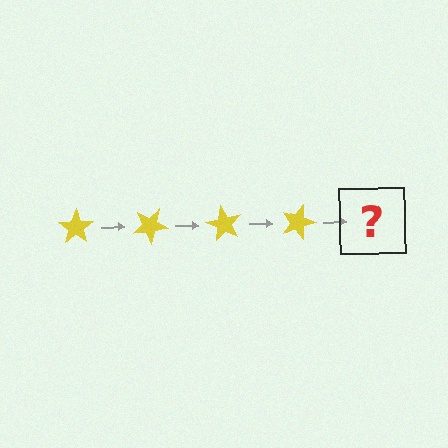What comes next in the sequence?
The next element should be a yellow star rotated 120 degrees.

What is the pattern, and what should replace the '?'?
The pattern is that the star rotates 30 degrees each step. The '?' should be a yellow star rotated 120 degrees.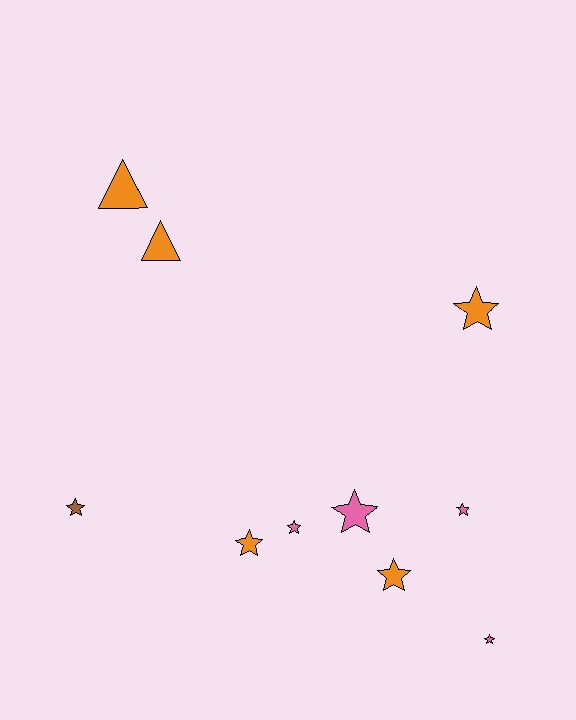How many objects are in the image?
There are 10 objects.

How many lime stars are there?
There are no lime stars.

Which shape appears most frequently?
Star, with 8 objects.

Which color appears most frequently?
Orange, with 5 objects.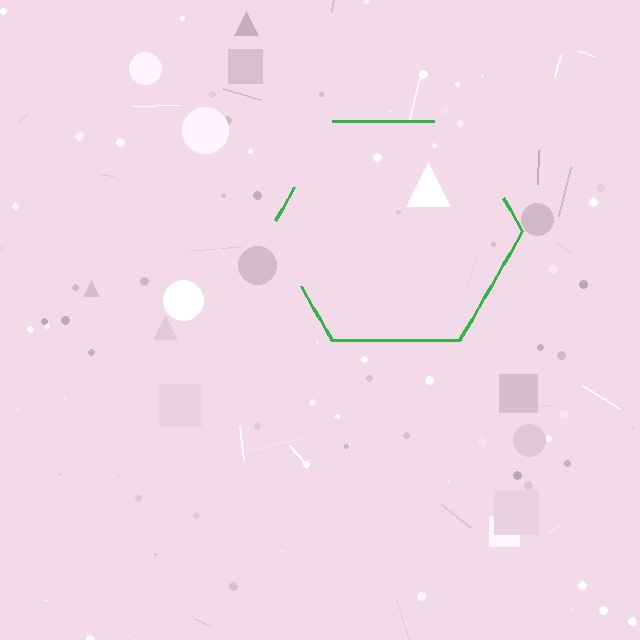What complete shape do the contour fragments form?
The contour fragments form a hexagon.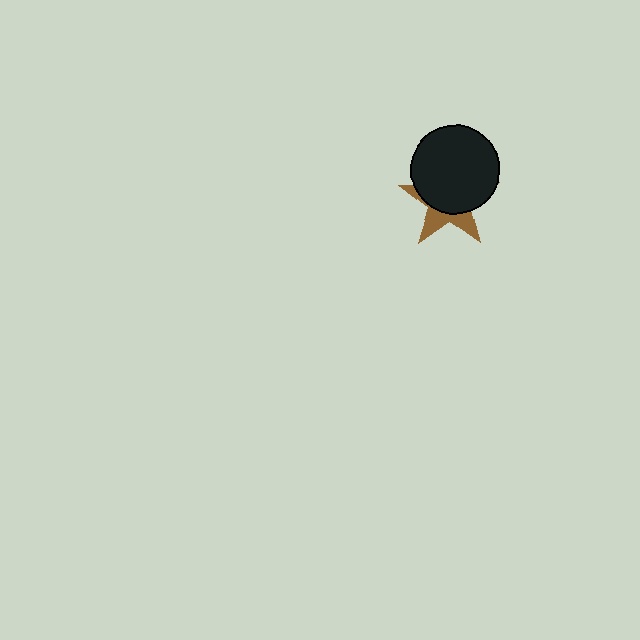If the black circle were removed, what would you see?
You would see the complete brown star.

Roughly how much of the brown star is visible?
A small part of it is visible (roughly 35%).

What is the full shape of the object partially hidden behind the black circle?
The partially hidden object is a brown star.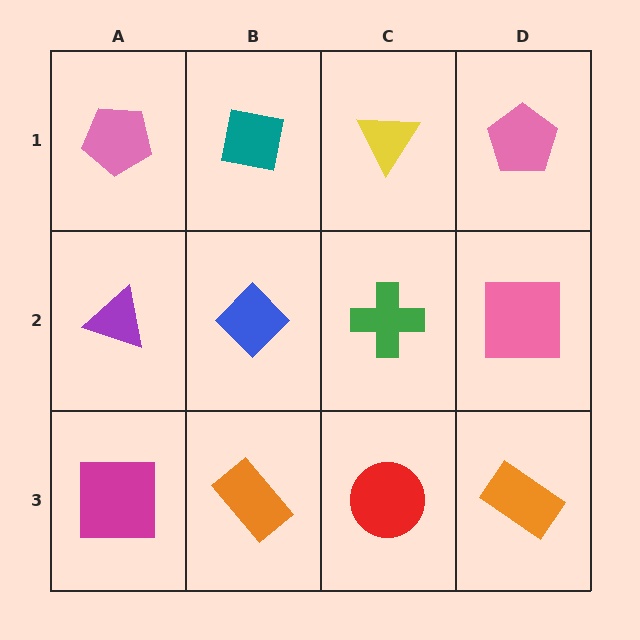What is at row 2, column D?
A pink square.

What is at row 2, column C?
A green cross.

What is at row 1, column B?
A teal square.